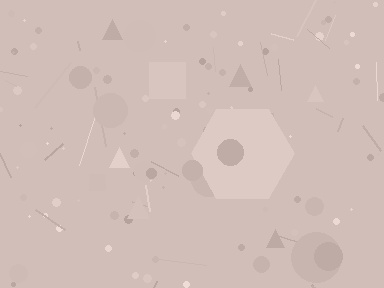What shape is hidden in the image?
A hexagon is hidden in the image.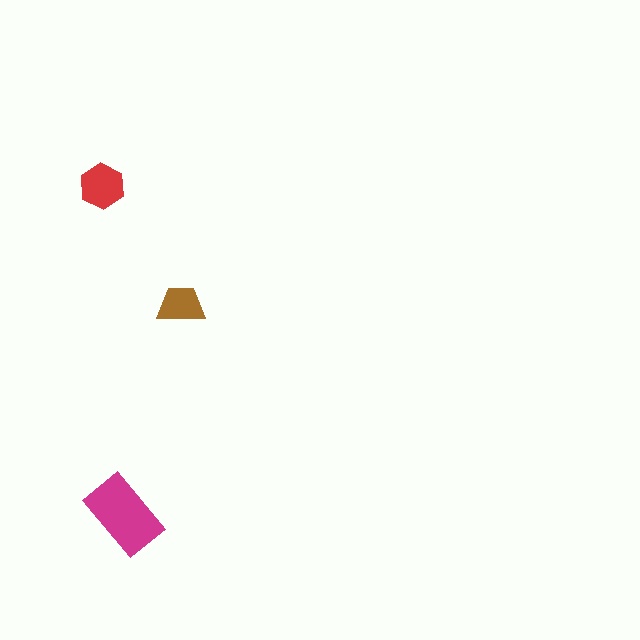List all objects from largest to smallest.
The magenta rectangle, the red hexagon, the brown trapezoid.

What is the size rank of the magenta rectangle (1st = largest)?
1st.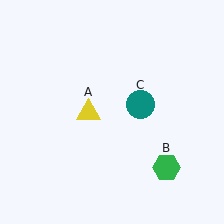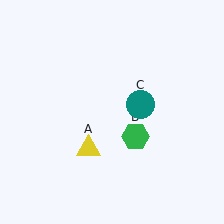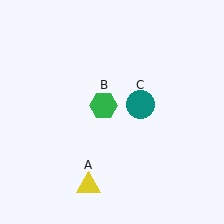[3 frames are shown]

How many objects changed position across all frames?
2 objects changed position: yellow triangle (object A), green hexagon (object B).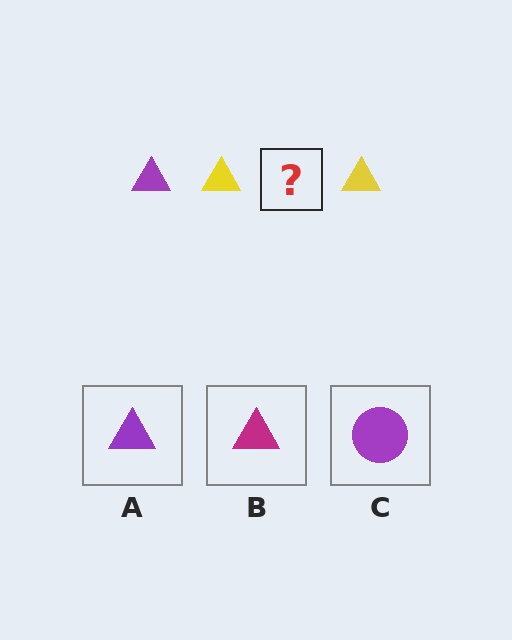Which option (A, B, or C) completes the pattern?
A.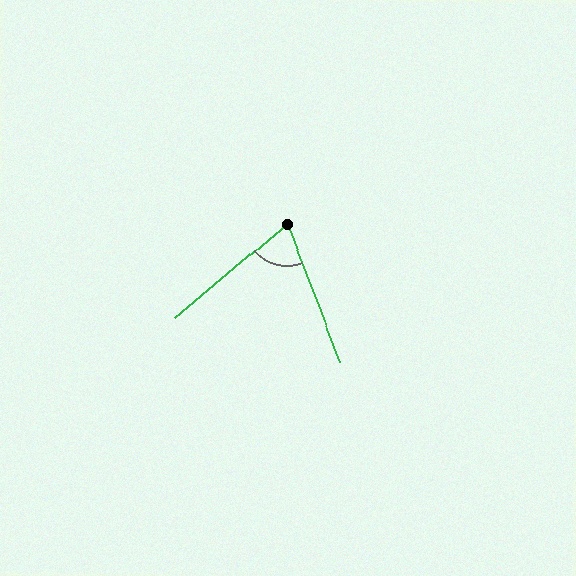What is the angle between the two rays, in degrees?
Approximately 71 degrees.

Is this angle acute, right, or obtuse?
It is acute.